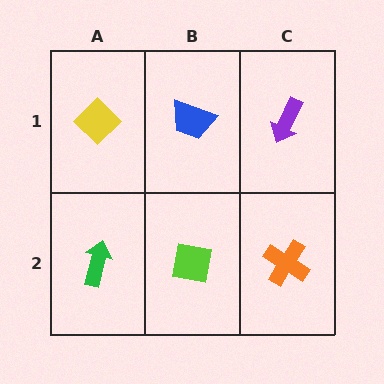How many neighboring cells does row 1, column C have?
2.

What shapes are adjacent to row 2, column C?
A purple arrow (row 1, column C), a lime square (row 2, column B).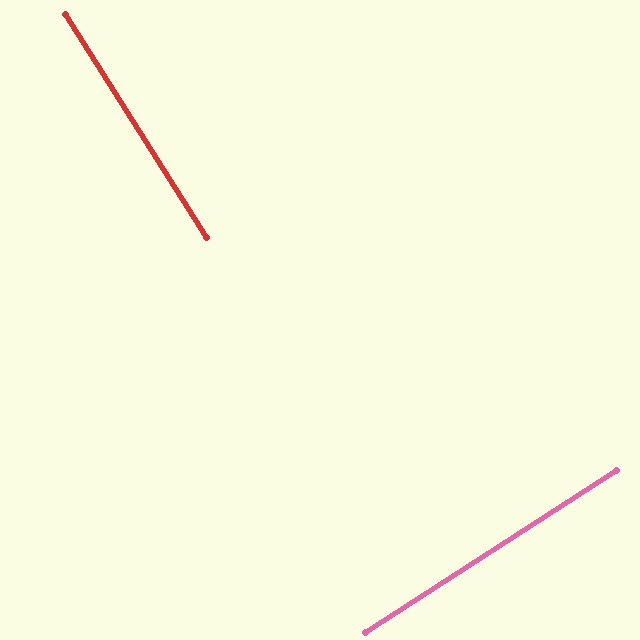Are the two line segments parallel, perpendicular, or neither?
Perpendicular — they meet at approximately 89°.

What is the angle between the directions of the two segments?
Approximately 89 degrees.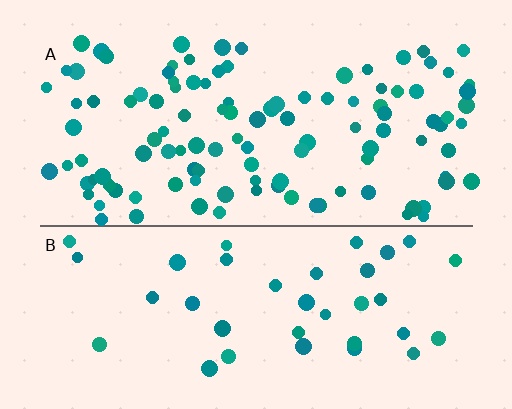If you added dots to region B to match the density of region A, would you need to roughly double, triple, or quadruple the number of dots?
Approximately triple.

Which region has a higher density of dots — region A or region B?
A (the top).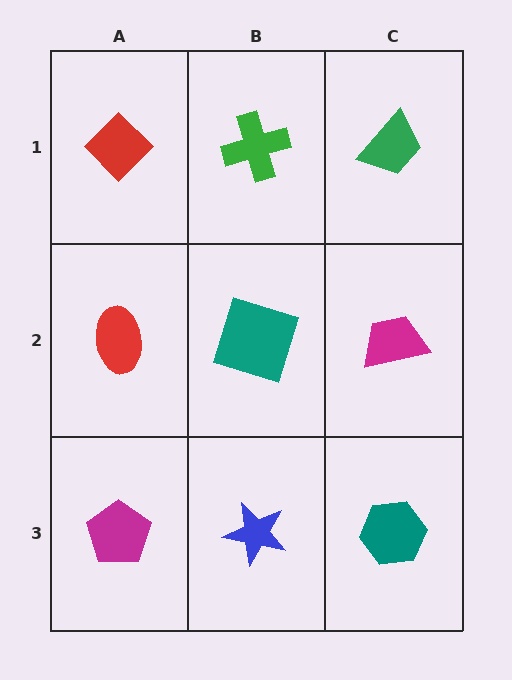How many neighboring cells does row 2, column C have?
3.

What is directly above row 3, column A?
A red ellipse.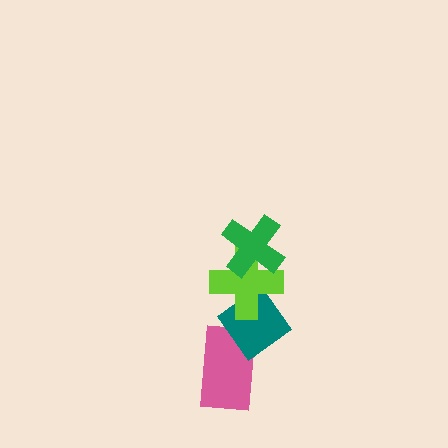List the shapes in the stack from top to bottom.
From top to bottom: the green cross, the lime cross, the teal diamond, the pink rectangle.